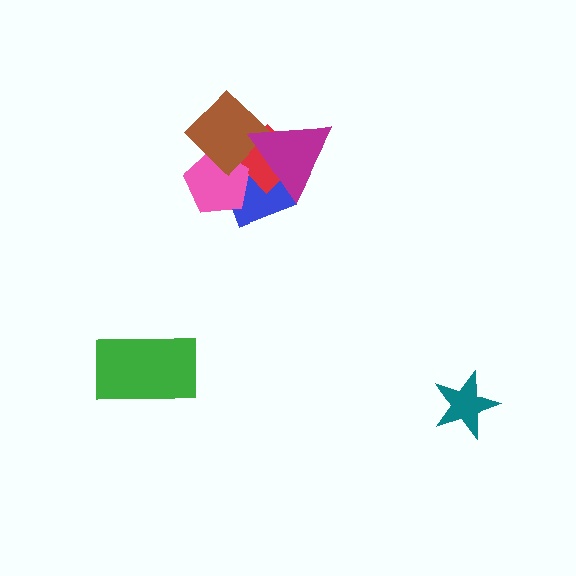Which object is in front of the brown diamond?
The magenta triangle is in front of the brown diamond.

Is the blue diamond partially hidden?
Yes, it is partially covered by another shape.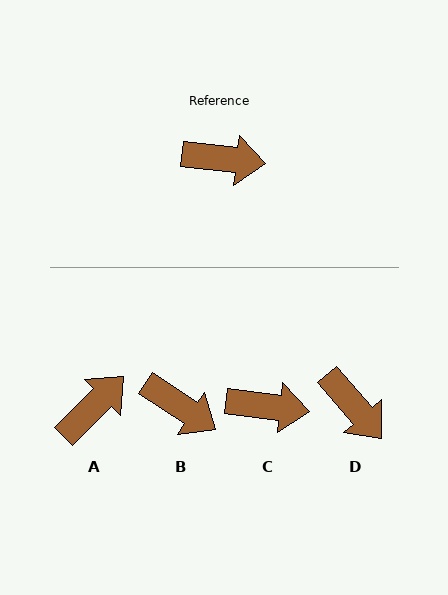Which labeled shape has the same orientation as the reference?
C.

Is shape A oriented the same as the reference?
No, it is off by about 52 degrees.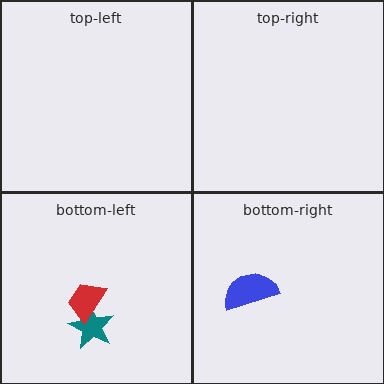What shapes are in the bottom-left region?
The teal star, the red trapezoid.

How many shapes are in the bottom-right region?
1.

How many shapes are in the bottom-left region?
2.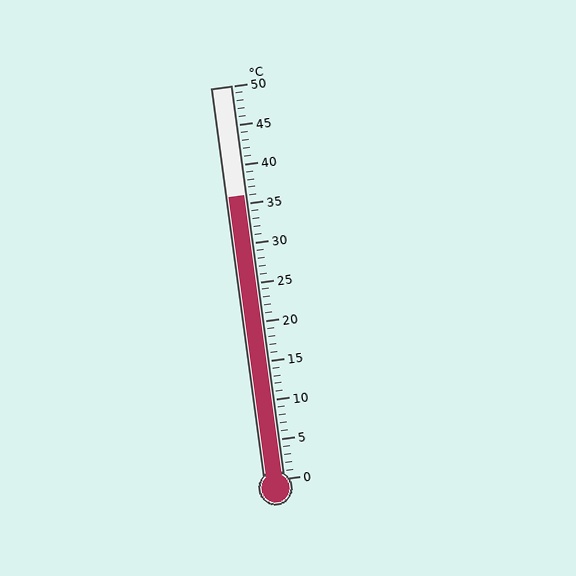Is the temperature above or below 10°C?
The temperature is above 10°C.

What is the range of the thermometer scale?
The thermometer scale ranges from 0°C to 50°C.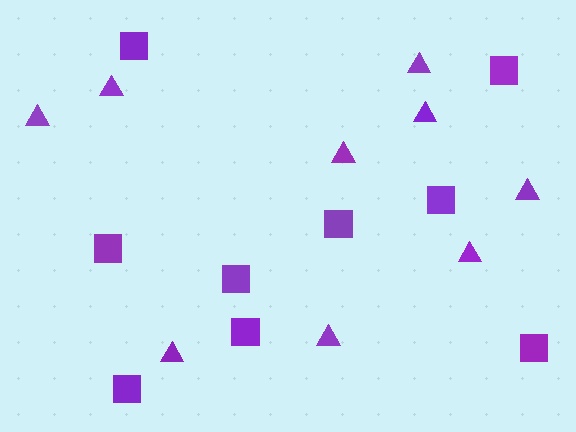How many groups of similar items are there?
There are 2 groups: one group of triangles (9) and one group of squares (9).